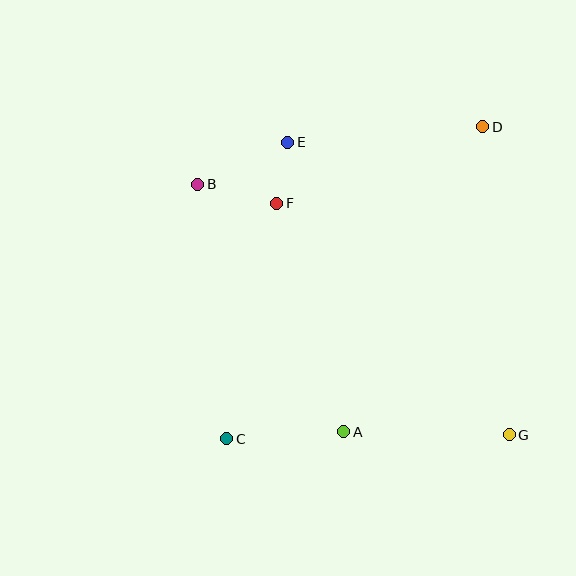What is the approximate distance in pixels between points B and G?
The distance between B and G is approximately 400 pixels.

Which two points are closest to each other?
Points E and F are closest to each other.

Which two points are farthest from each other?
Points C and D are farthest from each other.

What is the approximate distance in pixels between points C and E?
The distance between C and E is approximately 303 pixels.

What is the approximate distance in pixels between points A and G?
The distance between A and G is approximately 166 pixels.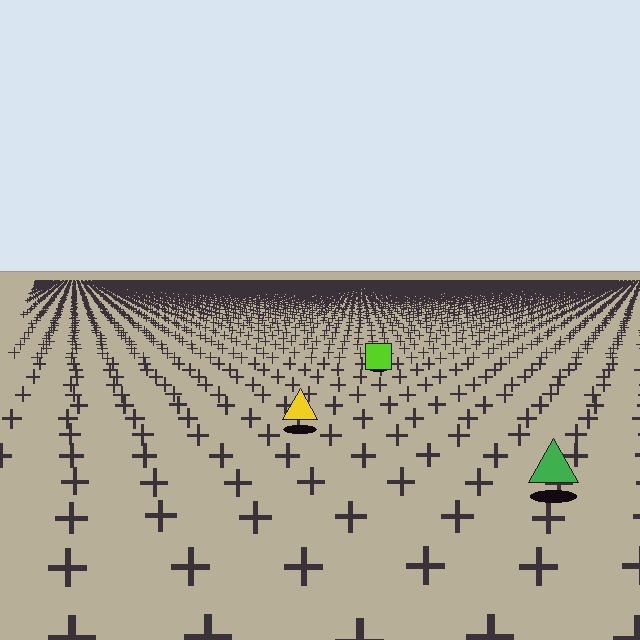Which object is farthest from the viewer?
The lime square is farthest from the viewer. It appears smaller and the ground texture around it is denser.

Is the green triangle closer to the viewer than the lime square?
Yes. The green triangle is closer — you can tell from the texture gradient: the ground texture is coarser near it.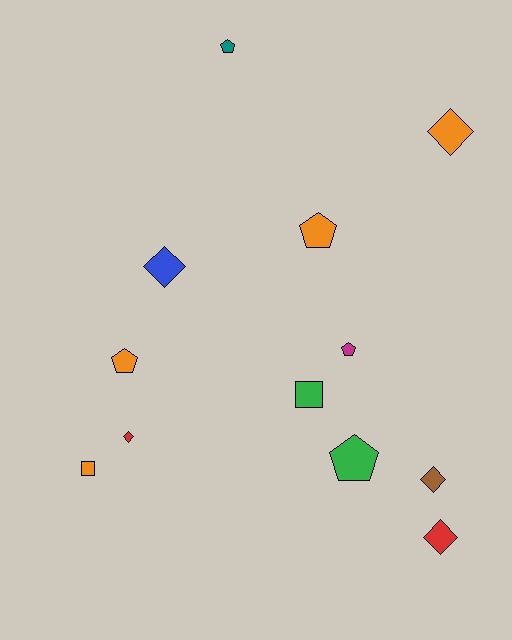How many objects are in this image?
There are 12 objects.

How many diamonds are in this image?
There are 5 diamonds.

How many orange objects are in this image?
There are 4 orange objects.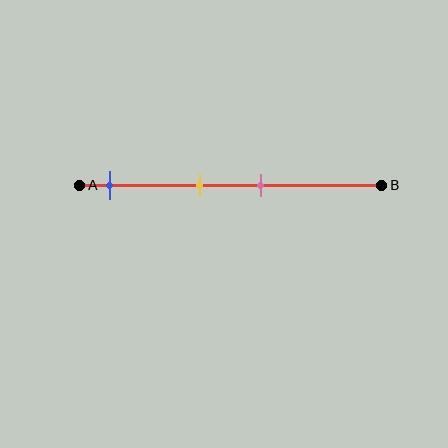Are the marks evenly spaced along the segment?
No, the marks are not evenly spaced.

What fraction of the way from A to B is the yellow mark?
The yellow mark is approximately 40% (0.4) of the way from A to B.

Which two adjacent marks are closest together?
The yellow and pink marks are the closest adjacent pair.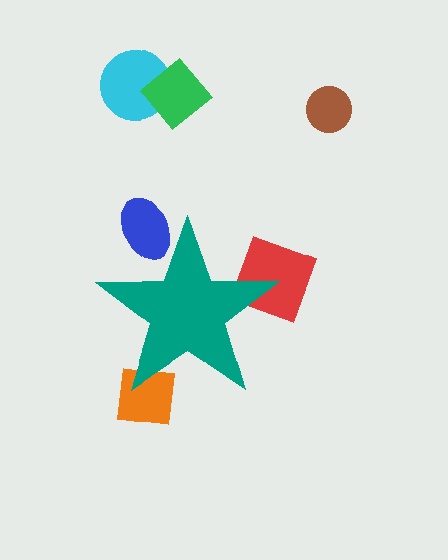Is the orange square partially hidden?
Yes, the orange square is partially hidden behind the teal star.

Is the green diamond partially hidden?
No, the green diamond is fully visible.